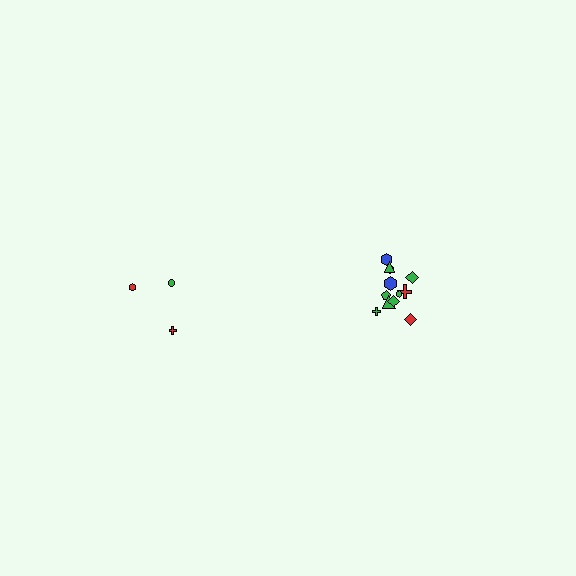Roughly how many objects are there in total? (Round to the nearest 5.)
Roughly 15 objects in total.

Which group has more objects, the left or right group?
The right group.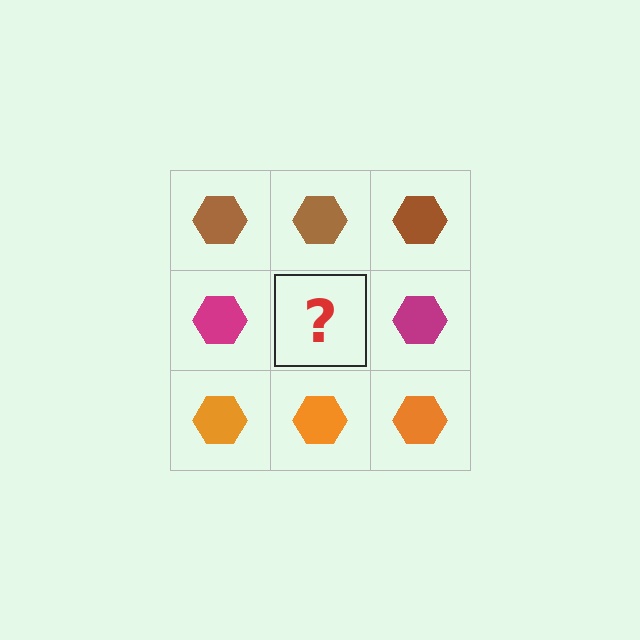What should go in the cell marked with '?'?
The missing cell should contain a magenta hexagon.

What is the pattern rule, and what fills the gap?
The rule is that each row has a consistent color. The gap should be filled with a magenta hexagon.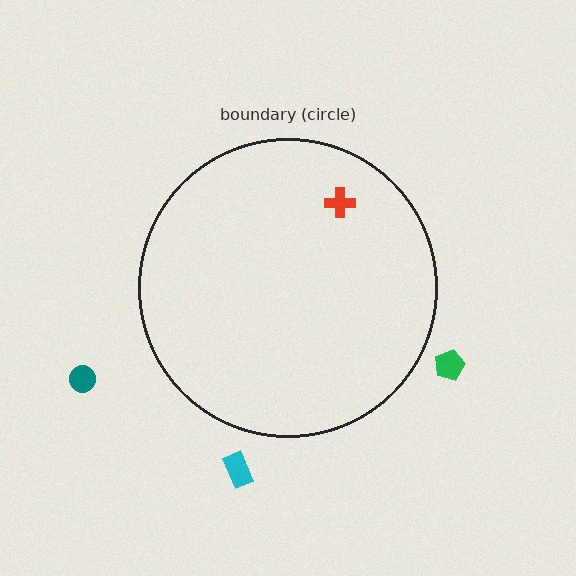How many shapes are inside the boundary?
1 inside, 3 outside.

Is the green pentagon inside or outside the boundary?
Outside.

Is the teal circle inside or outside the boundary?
Outside.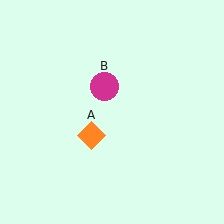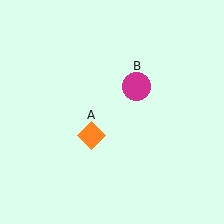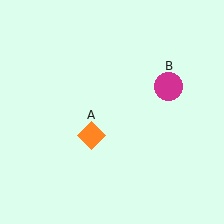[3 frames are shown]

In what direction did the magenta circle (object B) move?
The magenta circle (object B) moved right.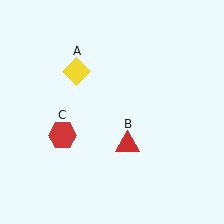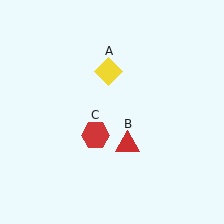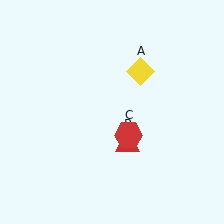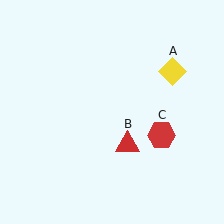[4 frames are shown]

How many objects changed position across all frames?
2 objects changed position: yellow diamond (object A), red hexagon (object C).